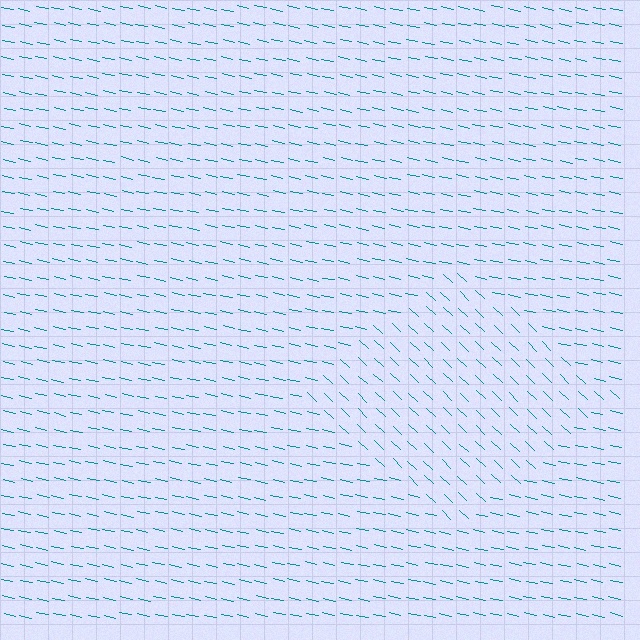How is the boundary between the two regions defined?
The boundary is defined purely by a change in line orientation (approximately 31 degrees difference). All lines are the same color and thickness.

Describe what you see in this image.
The image is filled with small teal line segments. A diamond region in the image has lines oriented differently from the surrounding lines, creating a visible texture boundary.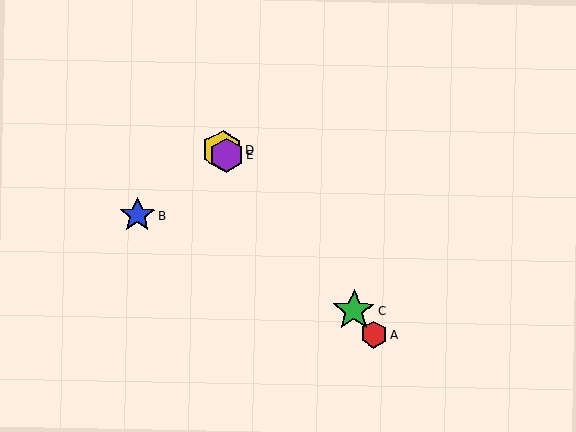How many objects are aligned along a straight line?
4 objects (A, C, D, E) are aligned along a straight line.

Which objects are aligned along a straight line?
Objects A, C, D, E are aligned along a straight line.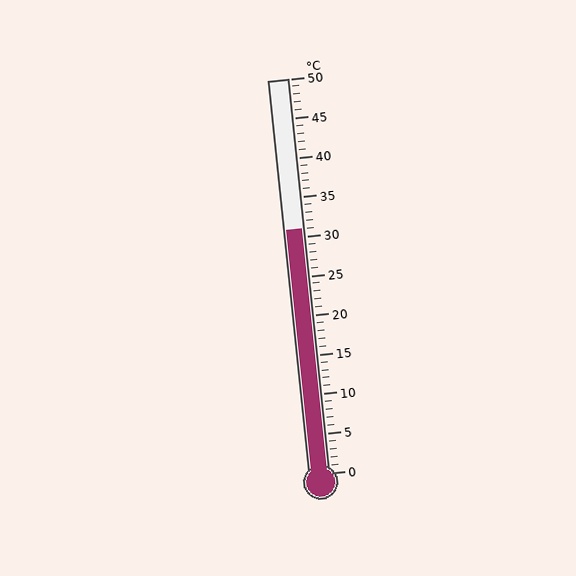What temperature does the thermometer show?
The thermometer shows approximately 31°C.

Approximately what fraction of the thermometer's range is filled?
The thermometer is filled to approximately 60% of its range.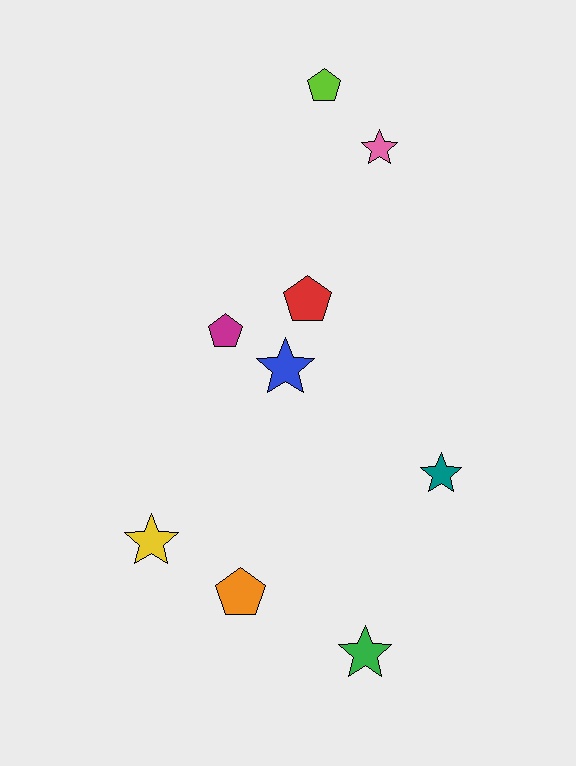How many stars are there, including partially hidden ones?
There are 5 stars.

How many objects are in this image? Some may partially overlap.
There are 9 objects.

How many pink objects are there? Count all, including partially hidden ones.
There is 1 pink object.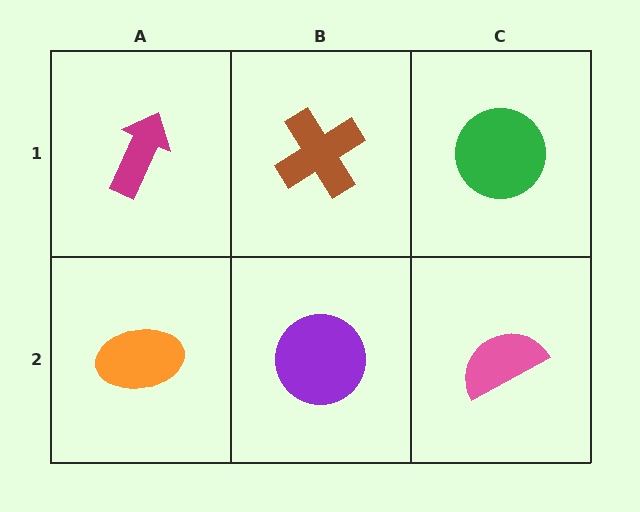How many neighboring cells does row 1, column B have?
3.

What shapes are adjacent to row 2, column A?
A magenta arrow (row 1, column A), a purple circle (row 2, column B).